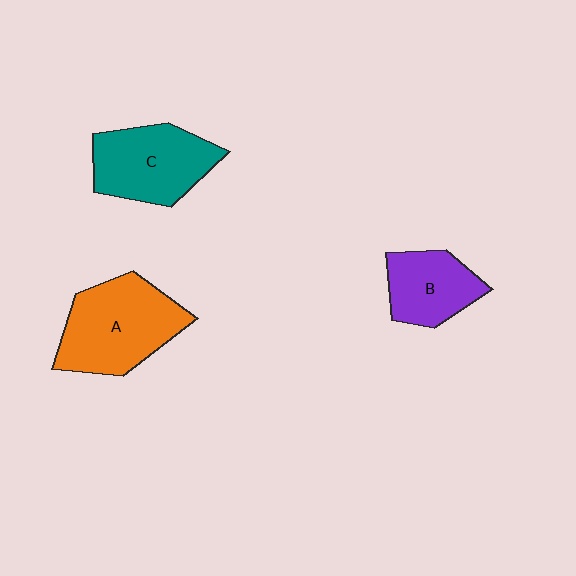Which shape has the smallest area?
Shape B (purple).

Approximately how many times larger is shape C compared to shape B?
Approximately 1.4 times.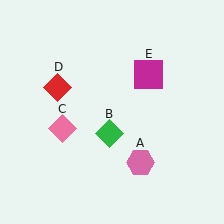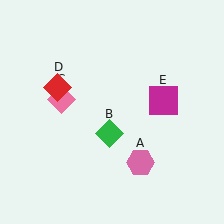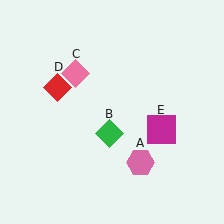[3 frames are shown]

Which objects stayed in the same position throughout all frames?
Pink hexagon (object A) and green diamond (object B) and red diamond (object D) remained stationary.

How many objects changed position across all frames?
2 objects changed position: pink diamond (object C), magenta square (object E).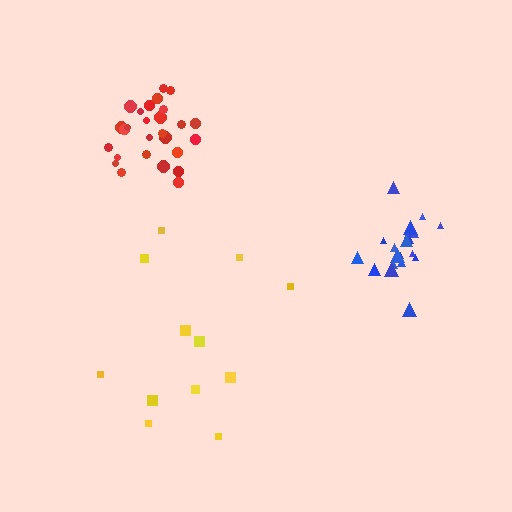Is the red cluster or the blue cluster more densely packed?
Blue.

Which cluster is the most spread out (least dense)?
Yellow.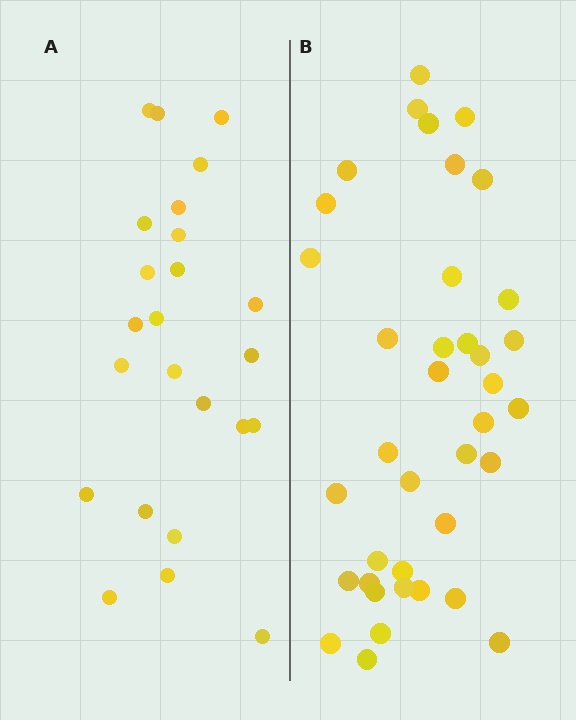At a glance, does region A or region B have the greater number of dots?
Region B (the right region) has more dots.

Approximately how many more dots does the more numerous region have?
Region B has approximately 15 more dots than region A.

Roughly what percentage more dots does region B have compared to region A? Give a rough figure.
About 60% more.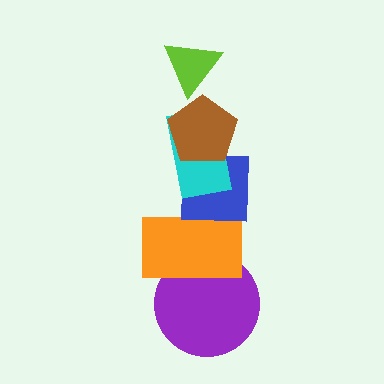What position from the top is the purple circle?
The purple circle is 6th from the top.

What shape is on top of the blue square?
The cyan rectangle is on top of the blue square.